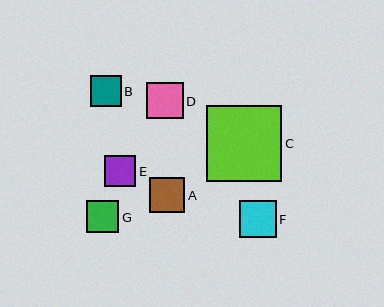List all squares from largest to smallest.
From largest to smallest: C, D, F, A, G, E, B.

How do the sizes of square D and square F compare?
Square D and square F are approximately the same size.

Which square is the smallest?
Square B is the smallest with a size of approximately 31 pixels.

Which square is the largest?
Square C is the largest with a size of approximately 76 pixels.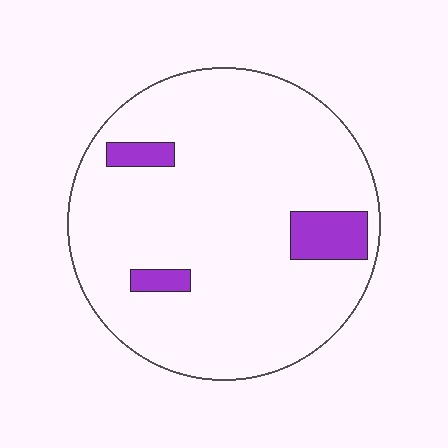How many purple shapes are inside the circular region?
3.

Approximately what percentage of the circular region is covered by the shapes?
Approximately 10%.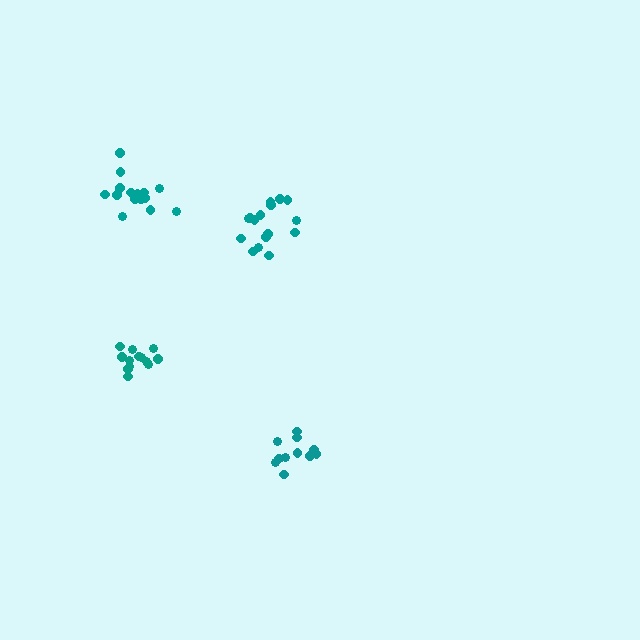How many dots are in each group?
Group 1: 12 dots, Group 2: 16 dots, Group 3: 15 dots, Group 4: 13 dots (56 total).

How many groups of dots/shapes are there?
There are 4 groups.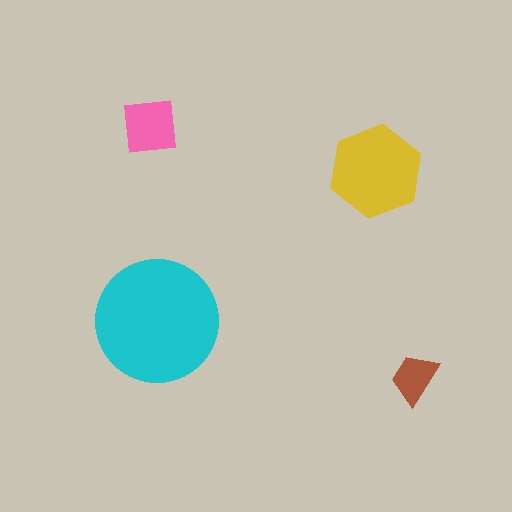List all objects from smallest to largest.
The brown trapezoid, the pink square, the yellow hexagon, the cyan circle.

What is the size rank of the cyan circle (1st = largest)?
1st.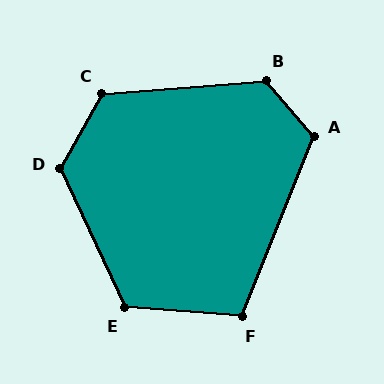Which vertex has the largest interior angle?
D, at approximately 126 degrees.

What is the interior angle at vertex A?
Approximately 118 degrees (obtuse).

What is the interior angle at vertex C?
Approximately 123 degrees (obtuse).